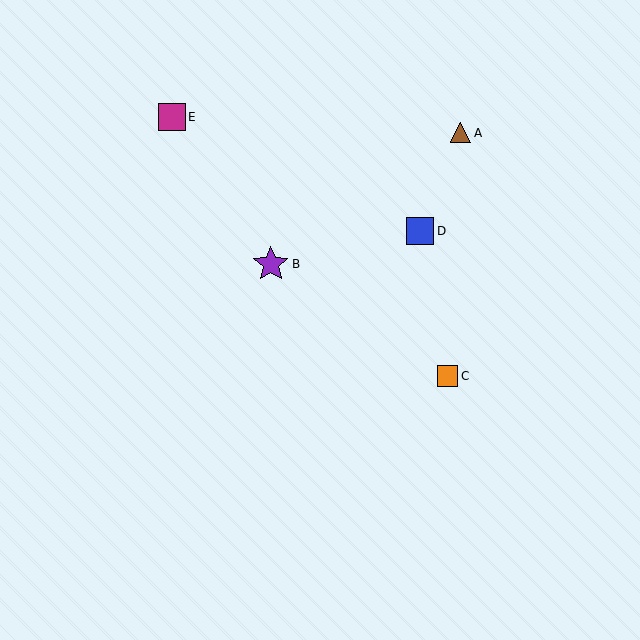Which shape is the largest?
The purple star (labeled B) is the largest.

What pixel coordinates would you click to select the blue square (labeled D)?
Click at (420, 231) to select the blue square D.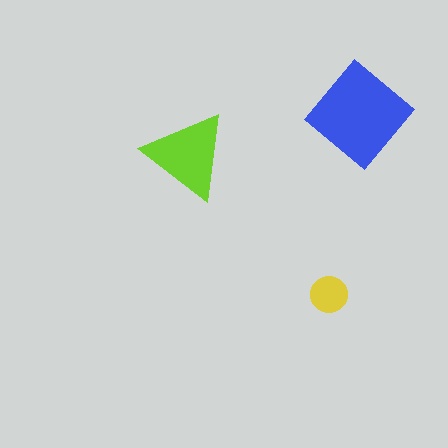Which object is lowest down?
The yellow circle is bottommost.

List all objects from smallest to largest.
The yellow circle, the lime triangle, the blue diamond.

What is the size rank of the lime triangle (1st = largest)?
2nd.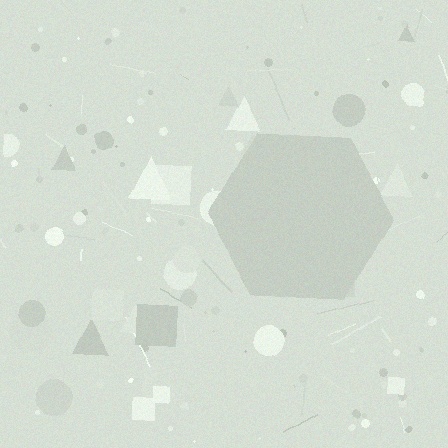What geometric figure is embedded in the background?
A hexagon is embedded in the background.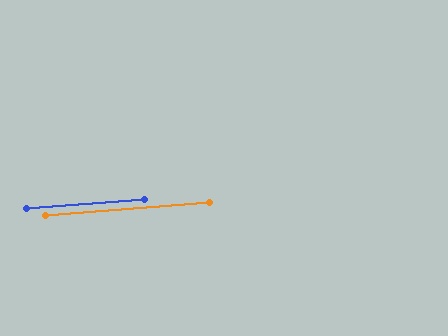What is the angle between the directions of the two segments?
Approximately 0 degrees.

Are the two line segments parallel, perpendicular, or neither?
Parallel — their directions differ by only 0.4°.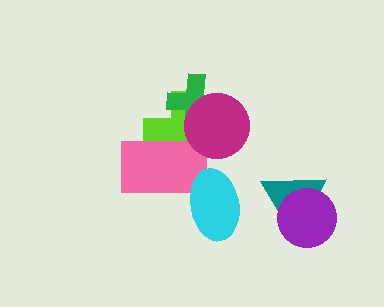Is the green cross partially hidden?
Yes, it is partially covered by another shape.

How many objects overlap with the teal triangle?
1 object overlaps with the teal triangle.